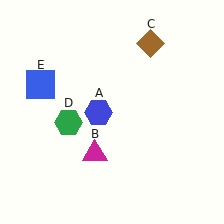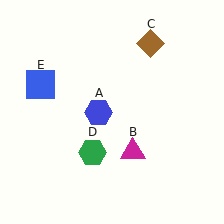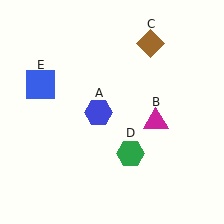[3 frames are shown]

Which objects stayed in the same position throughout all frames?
Blue hexagon (object A) and brown diamond (object C) and blue square (object E) remained stationary.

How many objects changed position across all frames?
2 objects changed position: magenta triangle (object B), green hexagon (object D).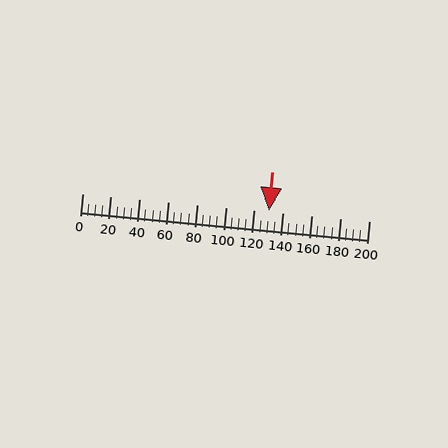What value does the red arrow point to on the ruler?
The red arrow points to approximately 130.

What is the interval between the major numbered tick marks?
The major tick marks are spaced 20 units apart.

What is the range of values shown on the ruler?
The ruler shows values from 0 to 200.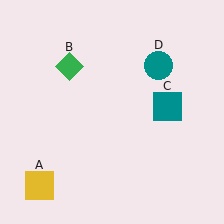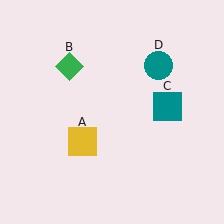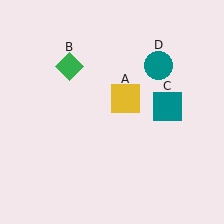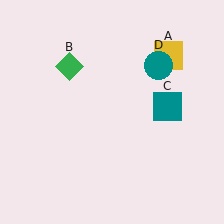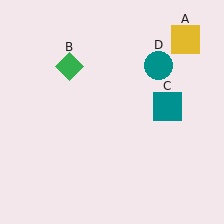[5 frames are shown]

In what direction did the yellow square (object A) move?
The yellow square (object A) moved up and to the right.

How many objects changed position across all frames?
1 object changed position: yellow square (object A).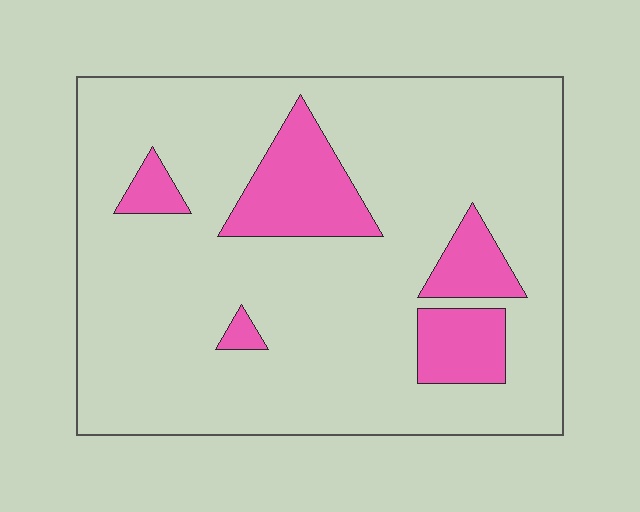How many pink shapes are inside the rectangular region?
5.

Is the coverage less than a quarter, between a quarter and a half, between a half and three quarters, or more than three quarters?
Less than a quarter.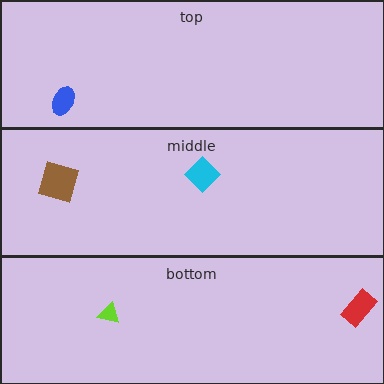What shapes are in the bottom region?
The red rectangle, the lime triangle.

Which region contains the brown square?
The middle region.